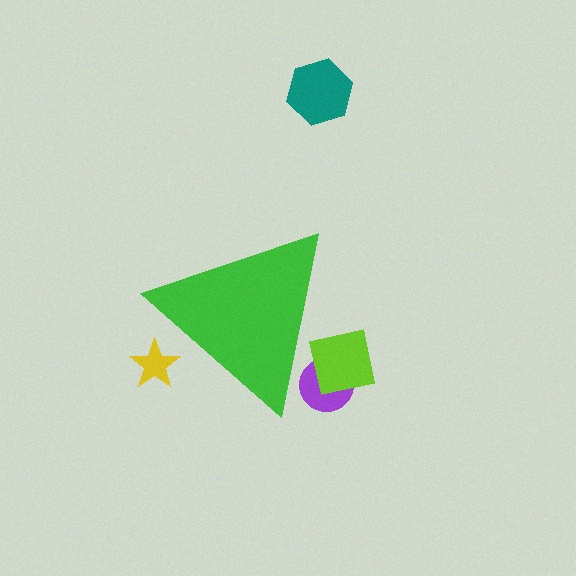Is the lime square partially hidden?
Yes, the lime square is partially hidden behind the green triangle.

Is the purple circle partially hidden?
Yes, the purple circle is partially hidden behind the green triangle.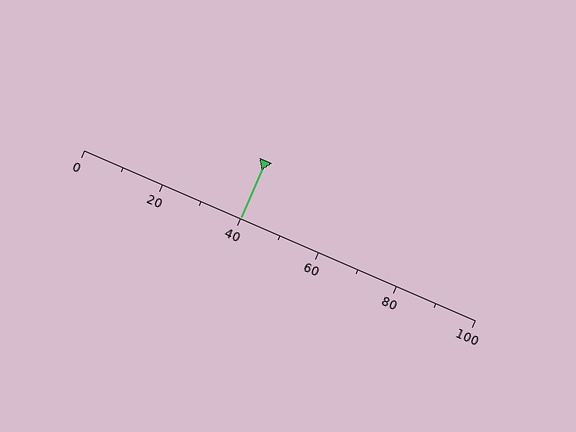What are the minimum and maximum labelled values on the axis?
The axis runs from 0 to 100.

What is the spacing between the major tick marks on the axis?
The major ticks are spaced 20 apart.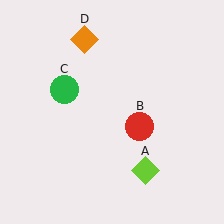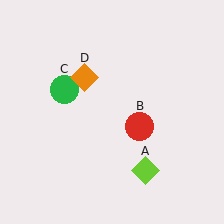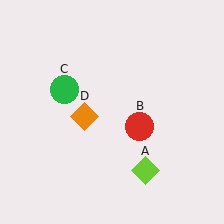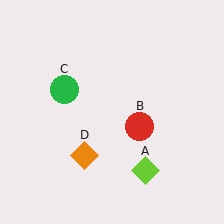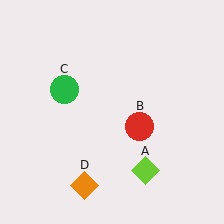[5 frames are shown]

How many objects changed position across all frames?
1 object changed position: orange diamond (object D).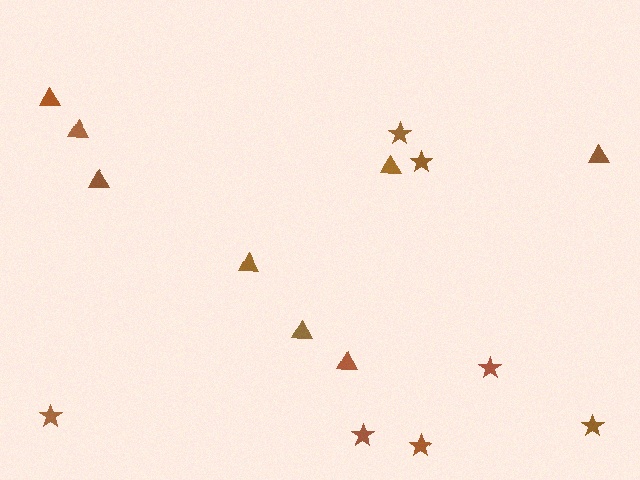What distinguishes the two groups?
There are 2 groups: one group of stars (7) and one group of triangles (8).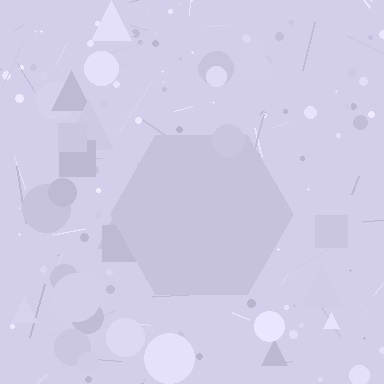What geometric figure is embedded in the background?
A hexagon is embedded in the background.